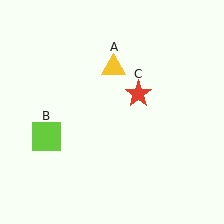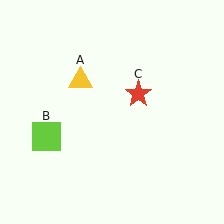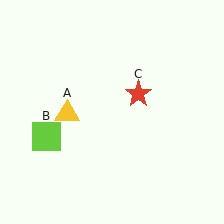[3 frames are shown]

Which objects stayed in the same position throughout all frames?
Lime square (object B) and red star (object C) remained stationary.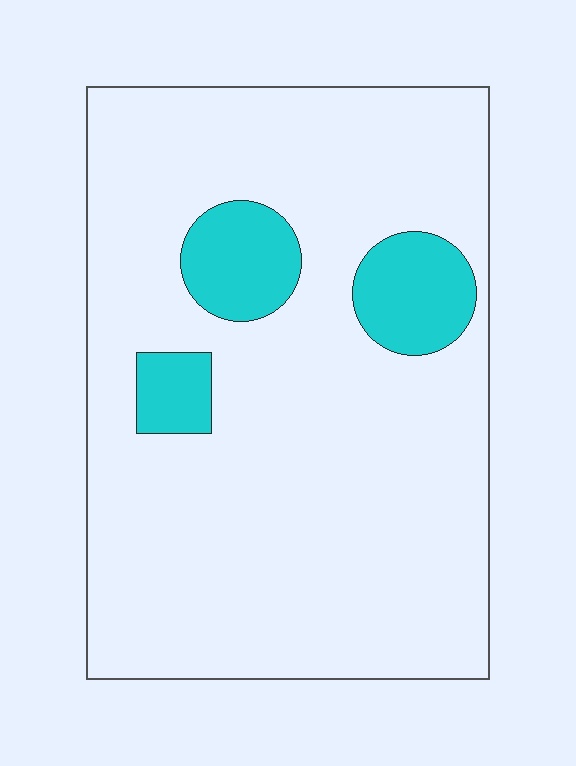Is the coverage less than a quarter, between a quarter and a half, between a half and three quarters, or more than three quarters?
Less than a quarter.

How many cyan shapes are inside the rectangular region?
3.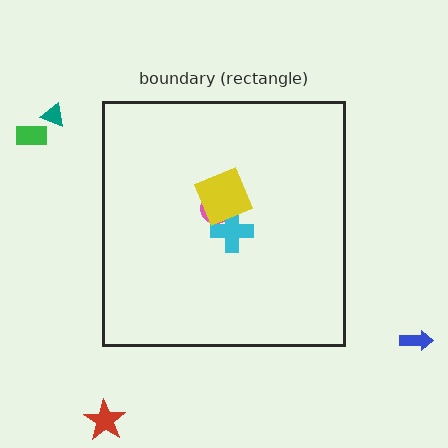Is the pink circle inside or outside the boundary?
Inside.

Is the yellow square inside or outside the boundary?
Inside.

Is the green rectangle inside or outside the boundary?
Outside.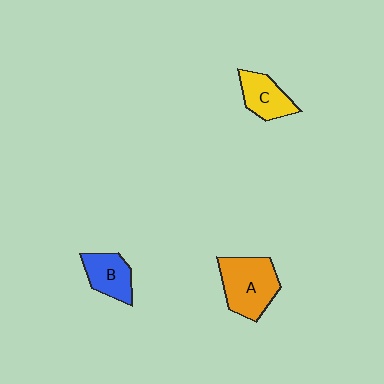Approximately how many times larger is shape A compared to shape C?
Approximately 1.5 times.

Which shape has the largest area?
Shape A (orange).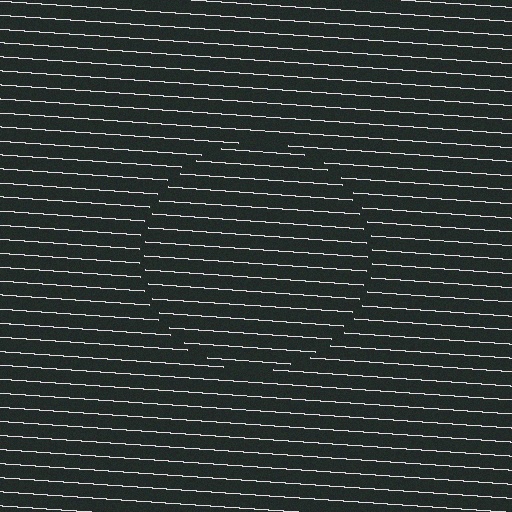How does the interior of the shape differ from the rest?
The interior of the shape contains the same grating, shifted by half a period — the contour is defined by the phase discontinuity where line-ends from the inner and outer gratings abut.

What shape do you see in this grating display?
An illusory circle. The interior of the shape contains the same grating, shifted by half a period — the contour is defined by the phase discontinuity where line-ends from the inner and outer gratings abut.